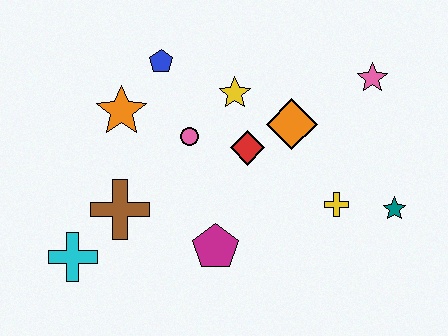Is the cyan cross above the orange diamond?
No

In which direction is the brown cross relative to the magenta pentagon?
The brown cross is to the left of the magenta pentagon.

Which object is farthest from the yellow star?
The cyan cross is farthest from the yellow star.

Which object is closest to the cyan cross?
The brown cross is closest to the cyan cross.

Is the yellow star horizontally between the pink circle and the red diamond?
Yes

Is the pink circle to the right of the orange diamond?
No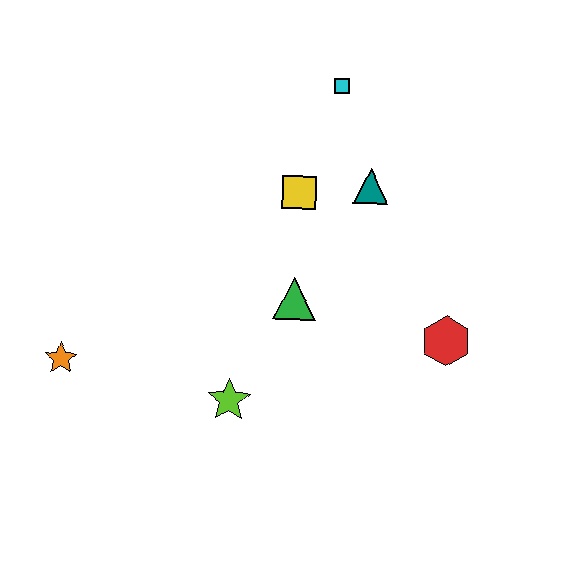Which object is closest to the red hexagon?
The green triangle is closest to the red hexagon.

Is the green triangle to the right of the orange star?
Yes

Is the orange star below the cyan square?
Yes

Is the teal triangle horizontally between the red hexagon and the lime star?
Yes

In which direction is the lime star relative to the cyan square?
The lime star is below the cyan square.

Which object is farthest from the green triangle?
The orange star is farthest from the green triangle.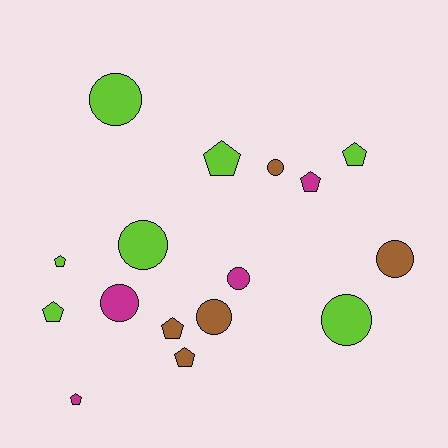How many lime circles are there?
There are 3 lime circles.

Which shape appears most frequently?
Pentagon, with 8 objects.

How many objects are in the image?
There are 16 objects.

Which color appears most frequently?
Lime, with 7 objects.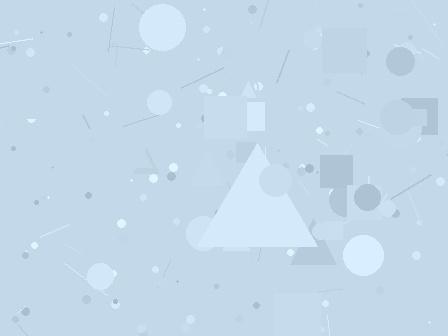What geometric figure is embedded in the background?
A triangle is embedded in the background.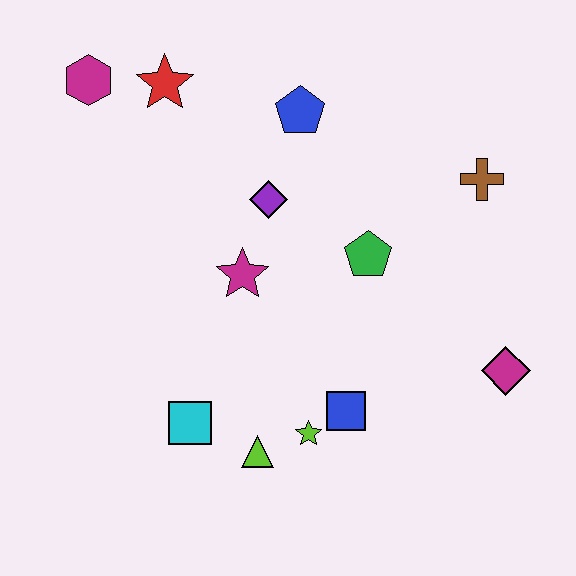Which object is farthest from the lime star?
The magenta hexagon is farthest from the lime star.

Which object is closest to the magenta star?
The purple diamond is closest to the magenta star.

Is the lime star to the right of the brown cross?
No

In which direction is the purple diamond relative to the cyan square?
The purple diamond is above the cyan square.